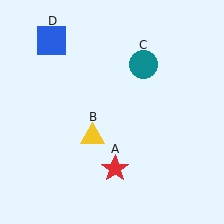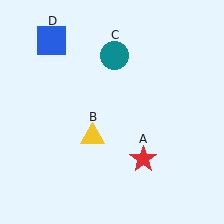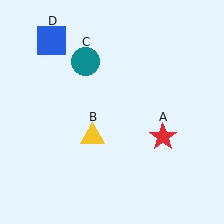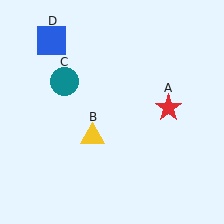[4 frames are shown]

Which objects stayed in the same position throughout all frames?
Yellow triangle (object B) and blue square (object D) remained stationary.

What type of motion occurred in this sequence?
The red star (object A), teal circle (object C) rotated counterclockwise around the center of the scene.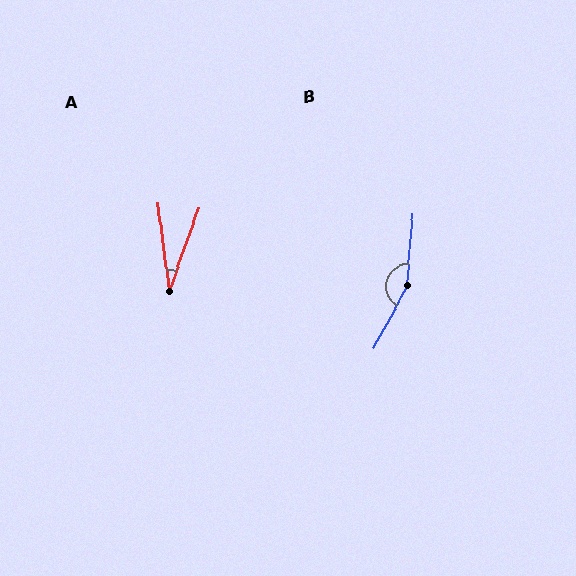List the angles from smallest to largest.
A (27°), B (156°).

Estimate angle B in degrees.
Approximately 156 degrees.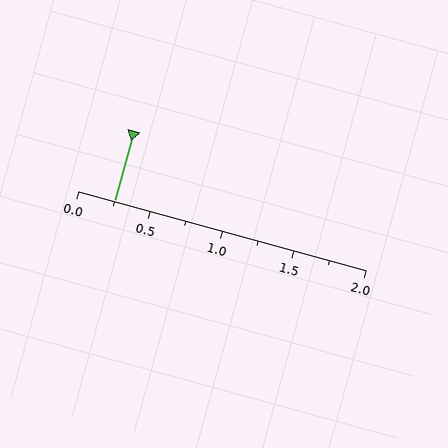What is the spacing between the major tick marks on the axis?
The major ticks are spaced 0.5 apart.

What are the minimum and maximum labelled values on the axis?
The axis runs from 0.0 to 2.0.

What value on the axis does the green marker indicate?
The marker indicates approximately 0.25.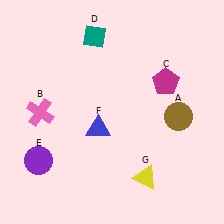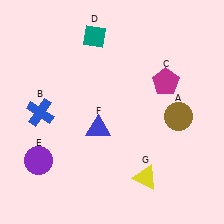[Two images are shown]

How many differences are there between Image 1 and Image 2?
There is 1 difference between the two images.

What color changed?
The cross (B) changed from pink in Image 1 to blue in Image 2.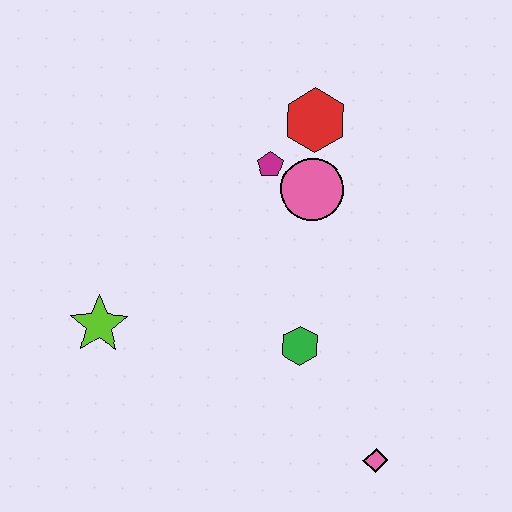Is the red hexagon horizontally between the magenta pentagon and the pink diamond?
Yes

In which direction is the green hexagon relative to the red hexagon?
The green hexagon is below the red hexagon.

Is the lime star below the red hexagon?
Yes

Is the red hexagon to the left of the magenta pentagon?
No